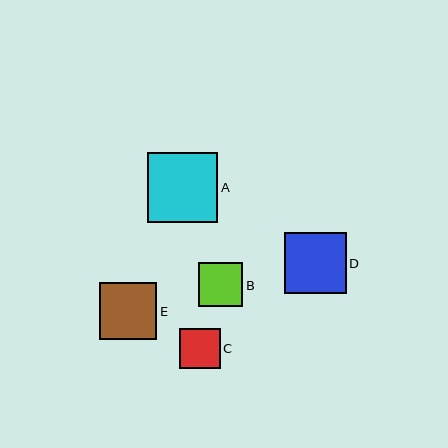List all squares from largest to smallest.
From largest to smallest: A, D, E, B, C.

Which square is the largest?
Square A is the largest with a size of approximately 70 pixels.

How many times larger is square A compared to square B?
Square A is approximately 1.6 times the size of square B.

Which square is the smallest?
Square C is the smallest with a size of approximately 40 pixels.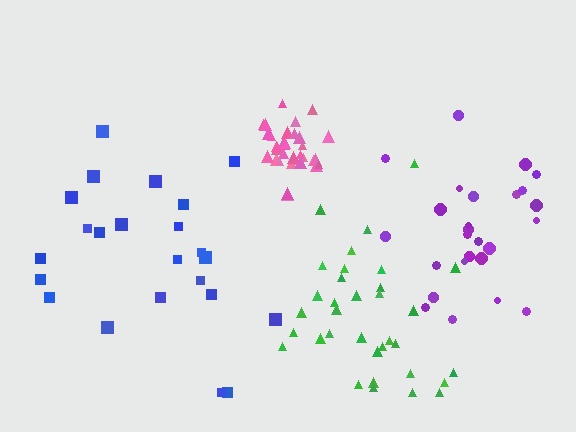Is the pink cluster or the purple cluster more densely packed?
Pink.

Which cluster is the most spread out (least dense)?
Blue.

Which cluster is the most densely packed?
Pink.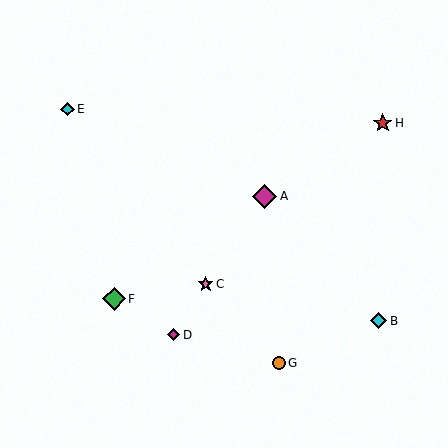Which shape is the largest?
The magenta diamond (labeled A) is the largest.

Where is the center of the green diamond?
The center of the green diamond is at (114, 299).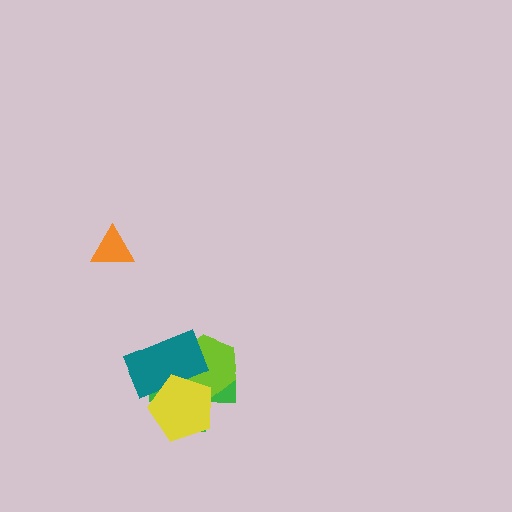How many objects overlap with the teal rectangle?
3 objects overlap with the teal rectangle.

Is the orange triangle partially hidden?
No, no other shape covers it.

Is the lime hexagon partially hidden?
Yes, it is partially covered by another shape.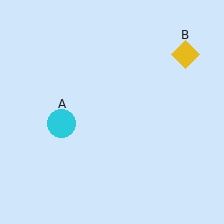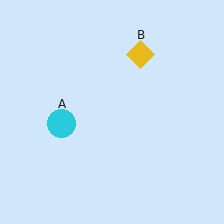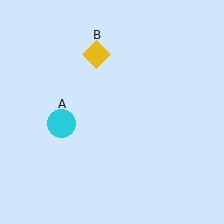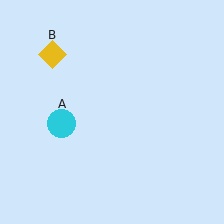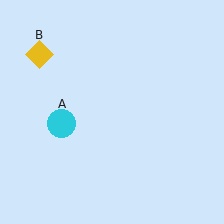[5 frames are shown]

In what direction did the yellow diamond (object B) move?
The yellow diamond (object B) moved left.